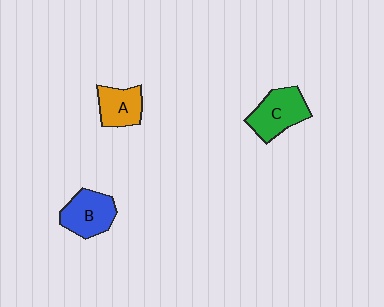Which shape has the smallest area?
Shape A (orange).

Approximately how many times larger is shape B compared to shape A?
Approximately 1.2 times.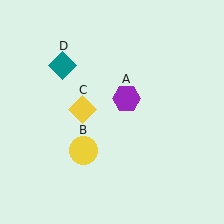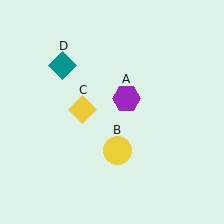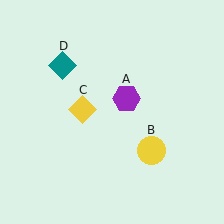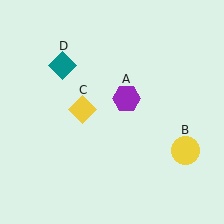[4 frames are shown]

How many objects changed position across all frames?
1 object changed position: yellow circle (object B).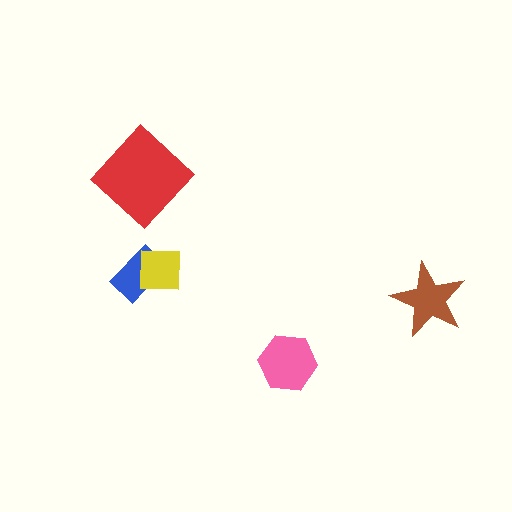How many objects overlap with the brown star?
0 objects overlap with the brown star.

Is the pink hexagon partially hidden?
No, no other shape covers it.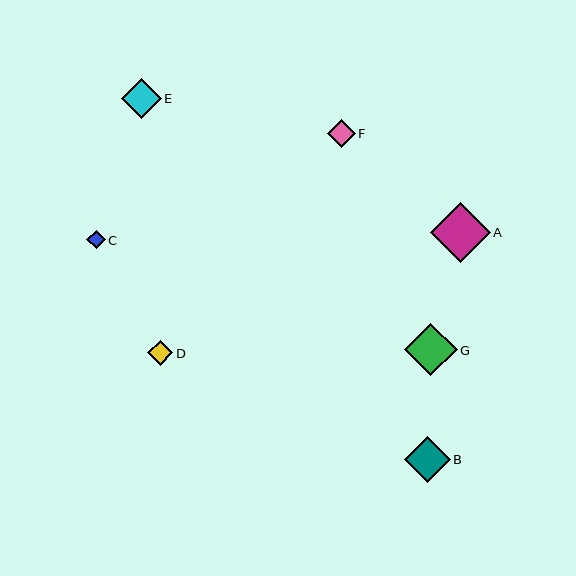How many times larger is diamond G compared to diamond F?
Diamond G is approximately 1.9 times the size of diamond F.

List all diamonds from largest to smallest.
From largest to smallest: A, G, B, E, F, D, C.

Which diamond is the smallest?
Diamond C is the smallest with a size of approximately 19 pixels.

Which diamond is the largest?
Diamond A is the largest with a size of approximately 59 pixels.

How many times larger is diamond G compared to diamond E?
Diamond G is approximately 1.3 times the size of diamond E.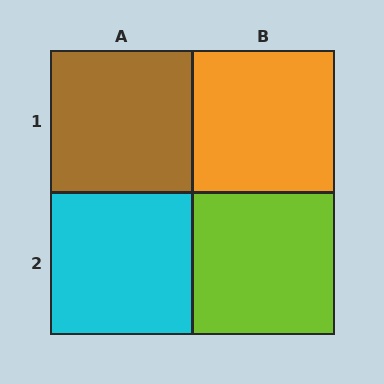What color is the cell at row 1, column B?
Orange.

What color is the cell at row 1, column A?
Brown.